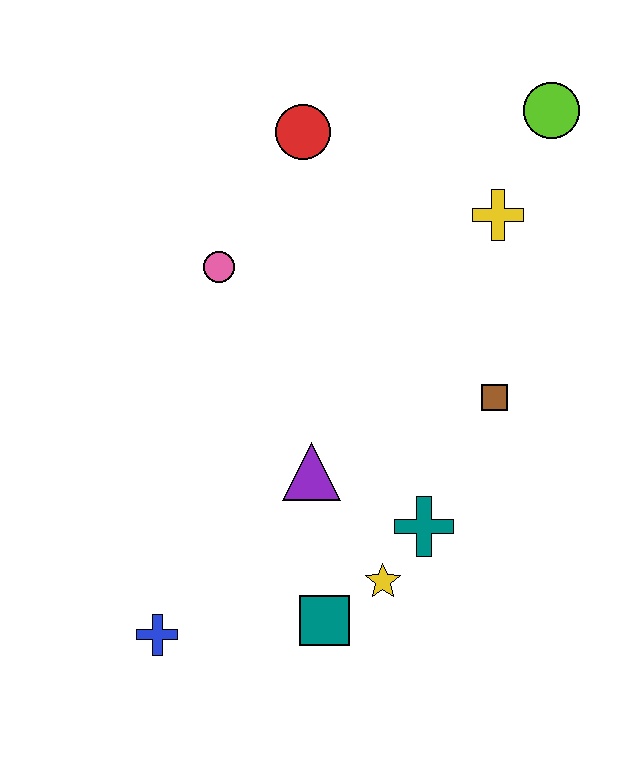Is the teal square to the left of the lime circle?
Yes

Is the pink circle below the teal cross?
No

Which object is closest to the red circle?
The pink circle is closest to the red circle.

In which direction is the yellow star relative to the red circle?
The yellow star is below the red circle.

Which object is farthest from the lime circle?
The blue cross is farthest from the lime circle.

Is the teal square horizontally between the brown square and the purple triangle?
Yes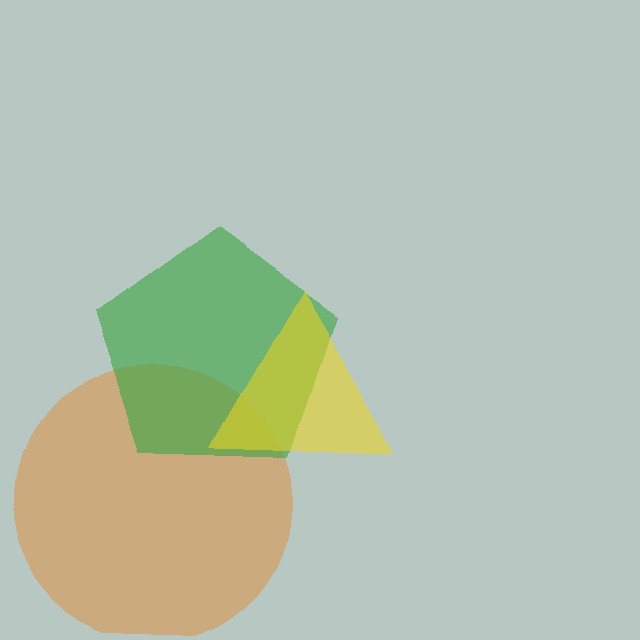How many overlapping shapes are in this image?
There are 3 overlapping shapes in the image.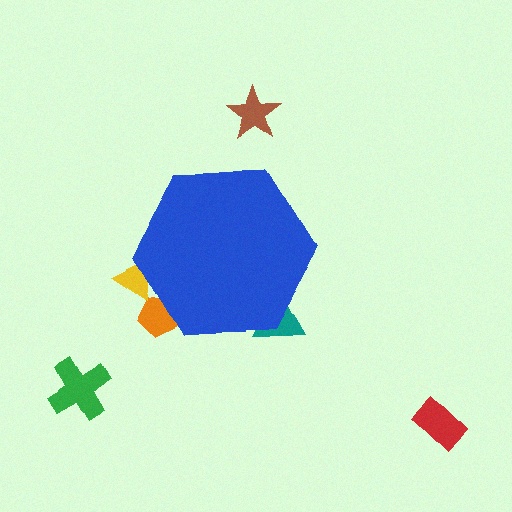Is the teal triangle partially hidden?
Yes, the teal triangle is partially hidden behind the blue hexagon.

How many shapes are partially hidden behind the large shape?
3 shapes are partially hidden.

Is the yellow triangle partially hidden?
Yes, the yellow triangle is partially hidden behind the blue hexagon.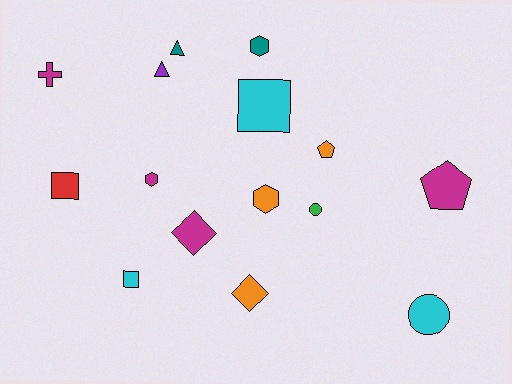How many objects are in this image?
There are 15 objects.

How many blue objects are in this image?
There are no blue objects.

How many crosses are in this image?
There is 1 cross.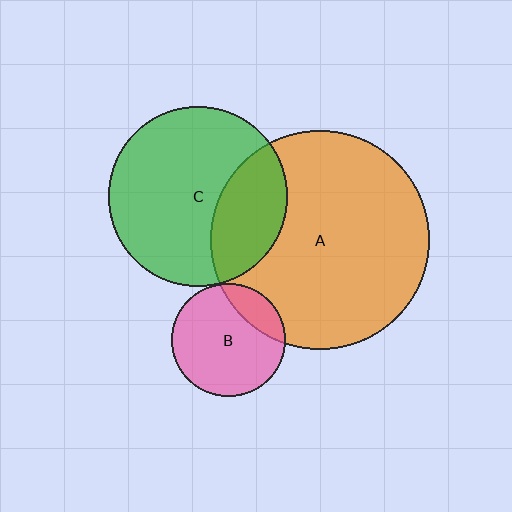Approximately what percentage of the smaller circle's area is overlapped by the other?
Approximately 20%.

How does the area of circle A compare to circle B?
Approximately 3.7 times.